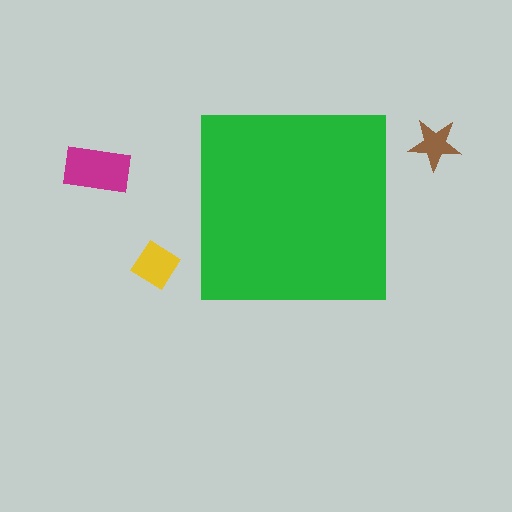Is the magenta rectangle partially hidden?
No, the magenta rectangle is fully visible.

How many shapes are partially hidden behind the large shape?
0 shapes are partially hidden.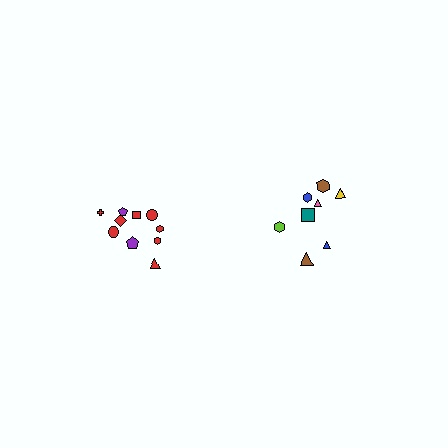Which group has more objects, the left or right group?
The left group.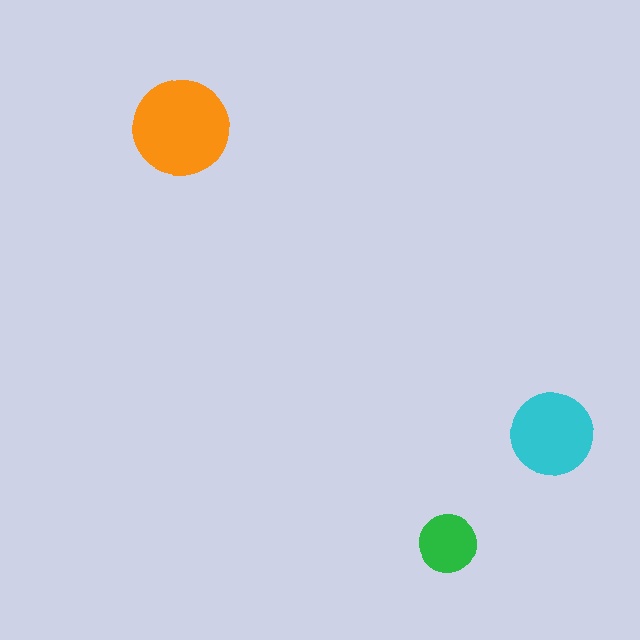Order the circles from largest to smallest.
the orange one, the cyan one, the green one.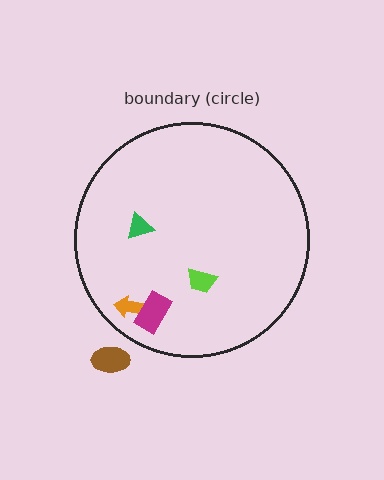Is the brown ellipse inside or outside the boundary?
Outside.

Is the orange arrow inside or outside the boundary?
Inside.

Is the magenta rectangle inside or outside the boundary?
Inside.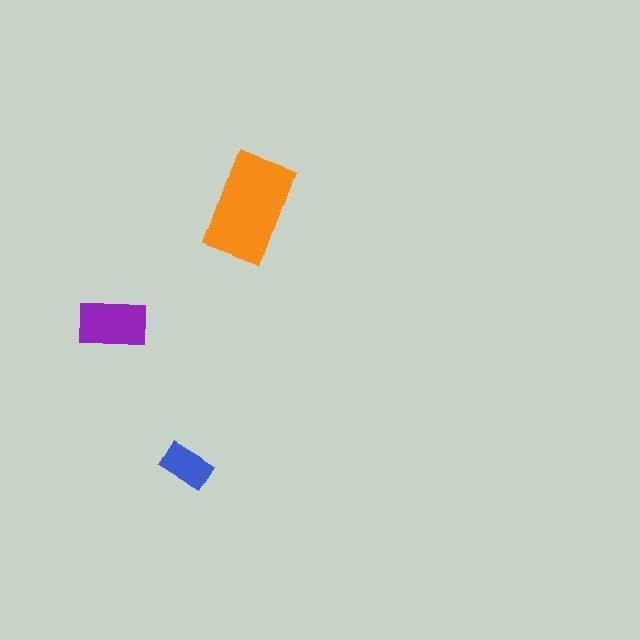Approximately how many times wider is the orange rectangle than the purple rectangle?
About 1.5 times wider.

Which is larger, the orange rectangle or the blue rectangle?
The orange one.